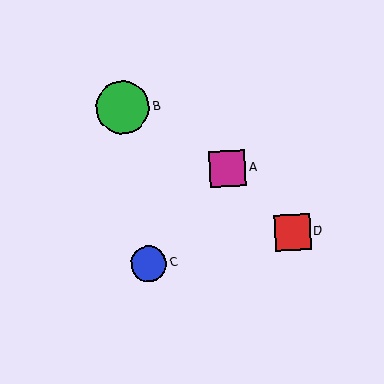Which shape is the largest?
The green circle (labeled B) is the largest.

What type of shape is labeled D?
Shape D is a red square.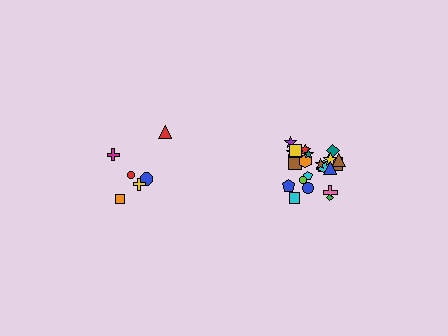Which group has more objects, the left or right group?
The right group.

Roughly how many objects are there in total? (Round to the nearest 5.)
Roughly 30 objects in total.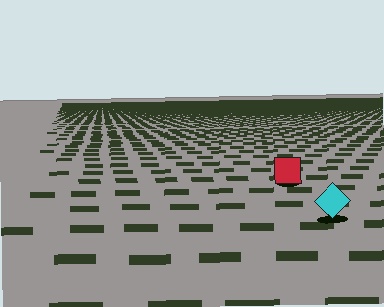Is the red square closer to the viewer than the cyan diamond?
No. The cyan diamond is closer — you can tell from the texture gradient: the ground texture is coarser near it.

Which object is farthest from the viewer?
The red square is farthest from the viewer. It appears smaller and the ground texture around it is denser.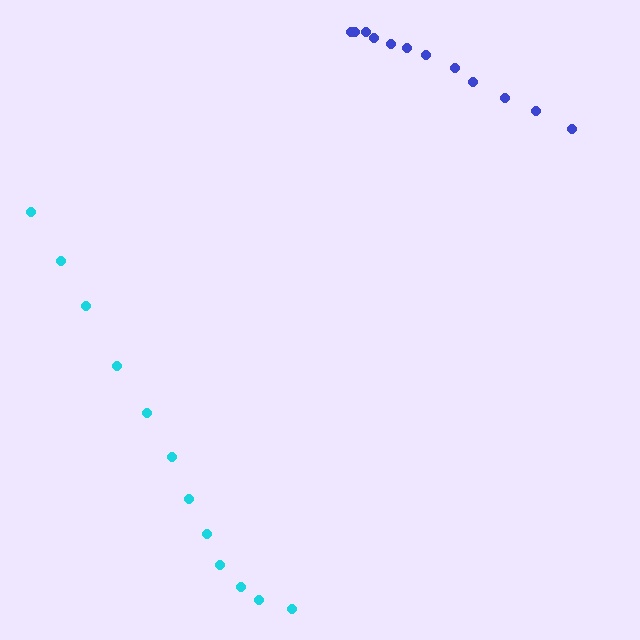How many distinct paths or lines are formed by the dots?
There are 2 distinct paths.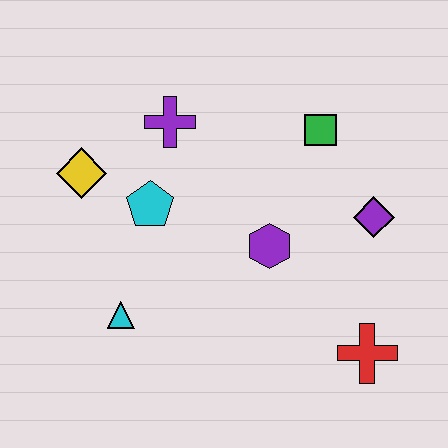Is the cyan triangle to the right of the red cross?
No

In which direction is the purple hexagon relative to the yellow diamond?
The purple hexagon is to the right of the yellow diamond.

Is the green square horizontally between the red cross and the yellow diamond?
Yes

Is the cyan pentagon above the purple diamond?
Yes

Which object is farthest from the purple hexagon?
The yellow diamond is farthest from the purple hexagon.